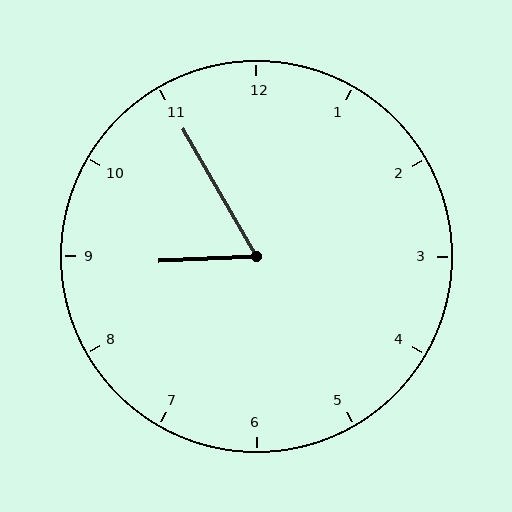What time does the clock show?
8:55.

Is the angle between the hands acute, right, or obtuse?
It is acute.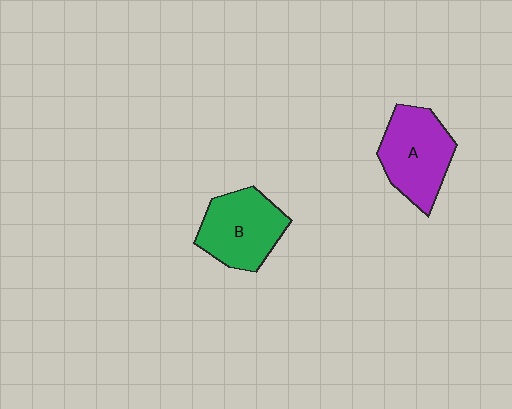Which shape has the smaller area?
Shape B (green).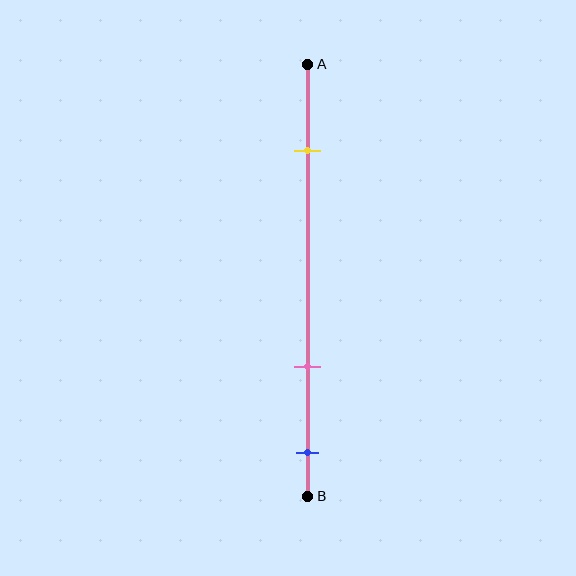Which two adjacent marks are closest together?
The pink and blue marks are the closest adjacent pair.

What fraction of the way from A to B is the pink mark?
The pink mark is approximately 70% (0.7) of the way from A to B.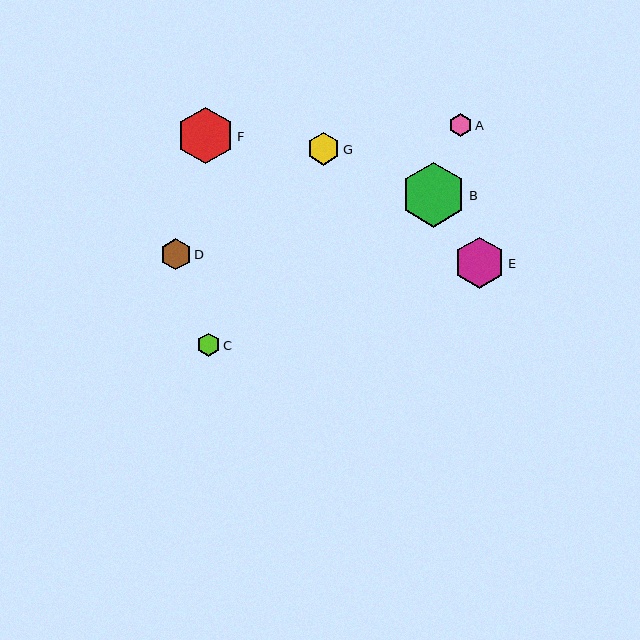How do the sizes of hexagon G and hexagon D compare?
Hexagon G and hexagon D are approximately the same size.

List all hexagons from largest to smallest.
From largest to smallest: B, F, E, G, D, C, A.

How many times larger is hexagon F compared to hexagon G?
Hexagon F is approximately 1.8 times the size of hexagon G.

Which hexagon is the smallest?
Hexagon A is the smallest with a size of approximately 22 pixels.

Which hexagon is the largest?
Hexagon B is the largest with a size of approximately 65 pixels.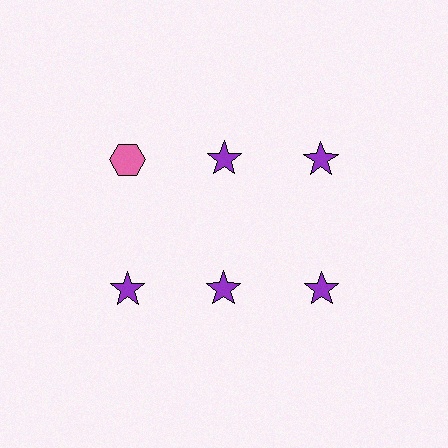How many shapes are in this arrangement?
There are 6 shapes arranged in a grid pattern.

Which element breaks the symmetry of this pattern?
The pink hexagon in the top row, leftmost column breaks the symmetry. All other shapes are purple stars.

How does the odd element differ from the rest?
It differs in both color (pink instead of purple) and shape (hexagon instead of star).